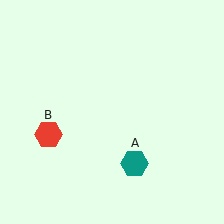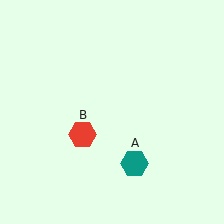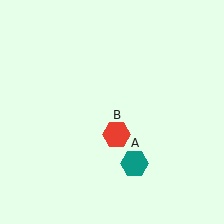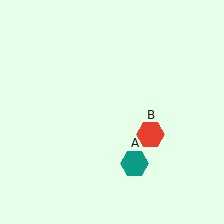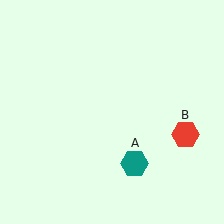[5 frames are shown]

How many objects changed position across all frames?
1 object changed position: red hexagon (object B).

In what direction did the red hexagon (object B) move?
The red hexagon (object B) moved right.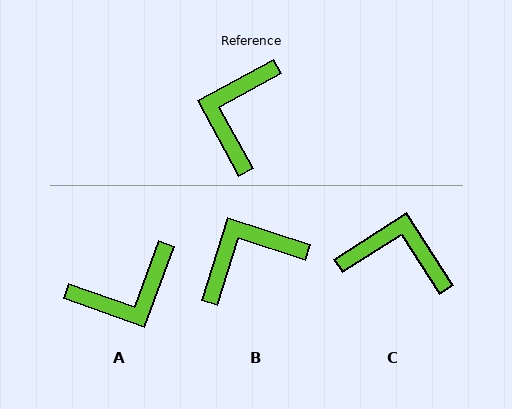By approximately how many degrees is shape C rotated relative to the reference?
Approximately 86 degrees clockwise.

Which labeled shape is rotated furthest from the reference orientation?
A, about 131 degrees away.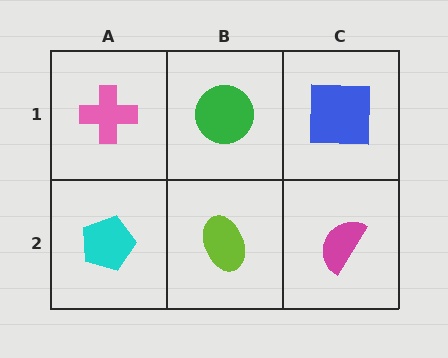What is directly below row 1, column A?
A cyan pentagon.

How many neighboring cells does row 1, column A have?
2.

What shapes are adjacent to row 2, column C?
A blue square (row 1, column C), a lime ellipse (row 2, column B).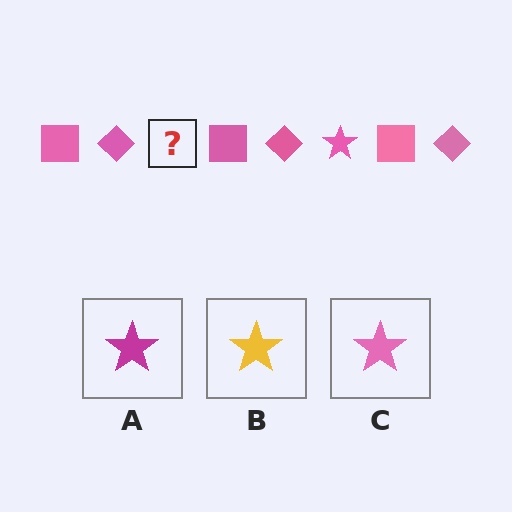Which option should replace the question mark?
Option C.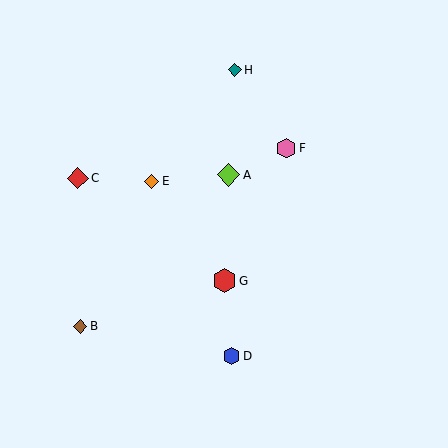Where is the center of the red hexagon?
The center of the red hexagon is at (224, 281).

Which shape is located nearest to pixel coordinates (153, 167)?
The orange diamond (labeled E) at (151, 181) is nearest to that location.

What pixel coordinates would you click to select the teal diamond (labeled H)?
Click at (235, 70) to select the teal diamond H.